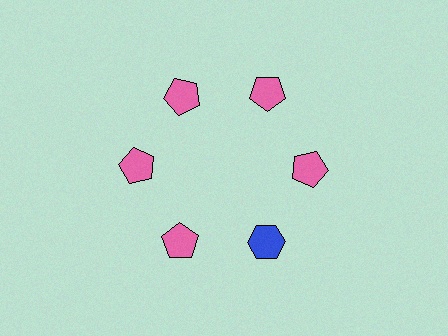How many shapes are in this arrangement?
There are 6 shapes arranged in a ring pattern.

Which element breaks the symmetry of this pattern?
The blue hexagon at roughly the 5 o'clock position breaks the symmetry. All other shapes are pink pentagons.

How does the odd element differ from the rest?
It differs in both color (blue instead of pink) and shape (hexagon instead of pentagon).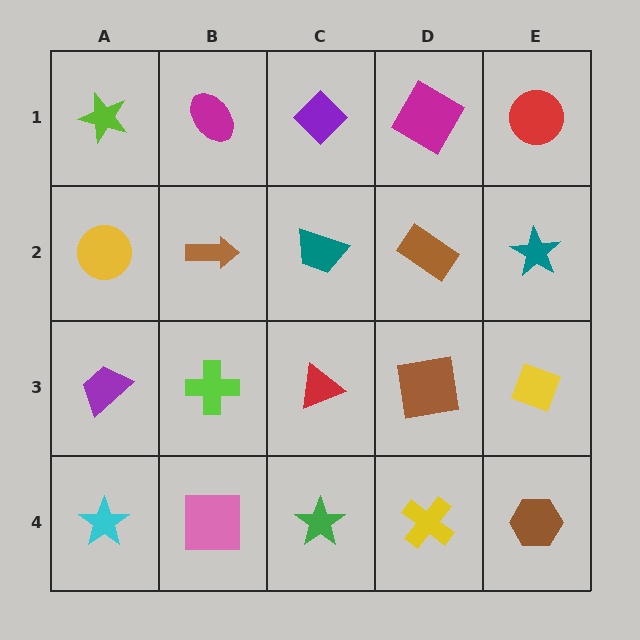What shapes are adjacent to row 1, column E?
A teal star (row 2, column E), a magenta diamond (row 1, column D).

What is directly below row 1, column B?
A brown arrow.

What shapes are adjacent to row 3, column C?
A teal trapezoid (row 2, column C), a green star (row 4, column C), a lime cross (row 3, column B), a brown square (row 3, column D).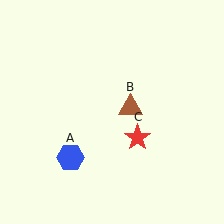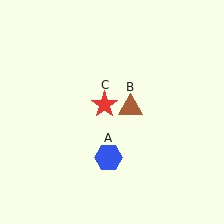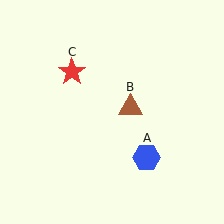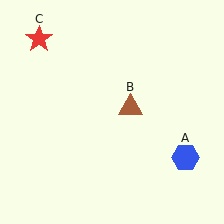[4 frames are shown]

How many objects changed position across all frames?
2 objects changed position: blue hexagon (object A), red star (object C).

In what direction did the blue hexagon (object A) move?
The blue hexagon (object A) moved right.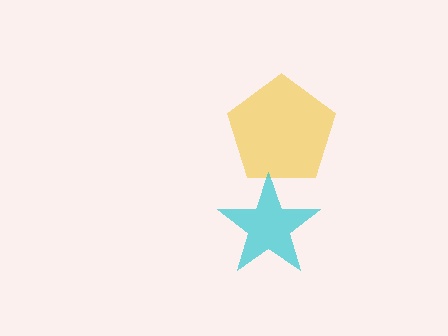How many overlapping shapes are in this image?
There are 2 overlapping shapes in the image.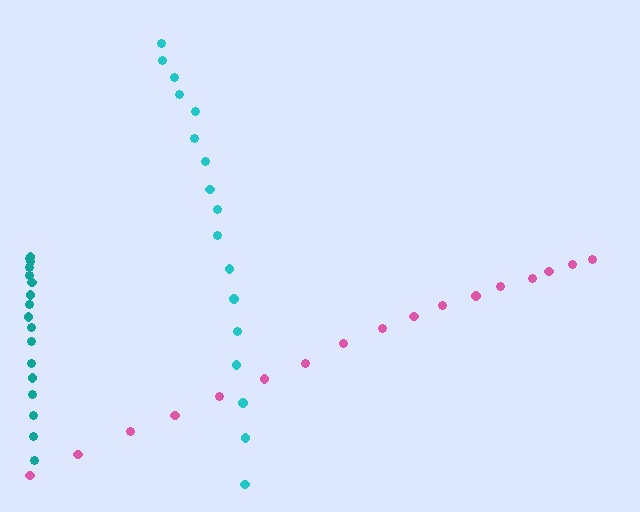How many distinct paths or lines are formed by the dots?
There are 3 distinct paths.